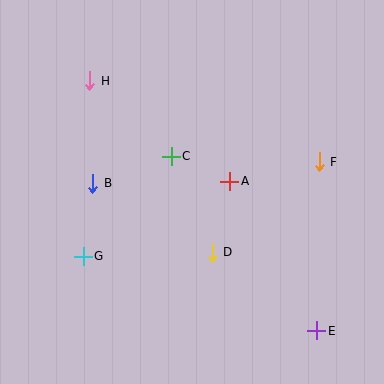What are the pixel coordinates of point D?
Point D is at (212, 252).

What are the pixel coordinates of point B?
Point B is at (93, 183).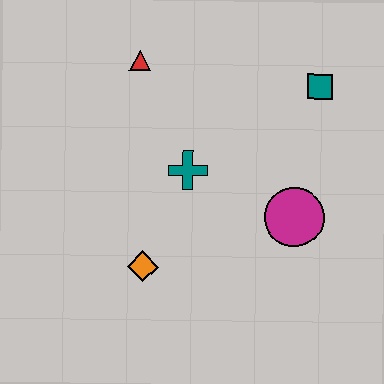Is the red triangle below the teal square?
No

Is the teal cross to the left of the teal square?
Yes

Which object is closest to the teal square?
The magenta circle is closest to the teal square.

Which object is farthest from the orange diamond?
The teal square is farthest from the orange diamond.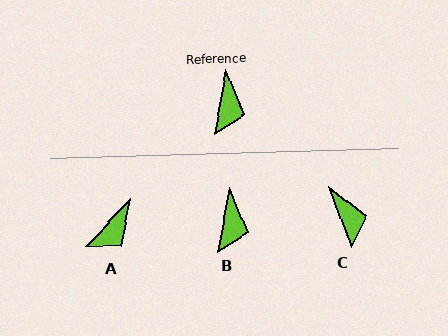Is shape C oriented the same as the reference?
No, it is off by about 31 degrees.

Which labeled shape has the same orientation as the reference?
B.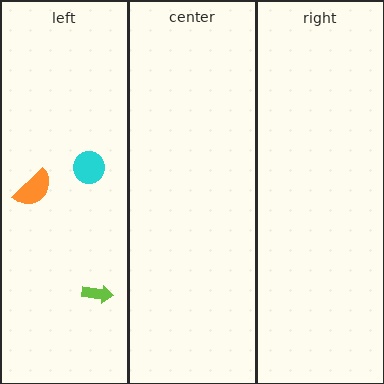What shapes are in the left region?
The lime arrow, the orange semicircle, the cyan circle.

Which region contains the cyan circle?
The left region.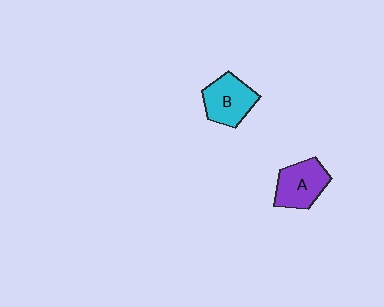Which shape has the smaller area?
Shape B (cyan).